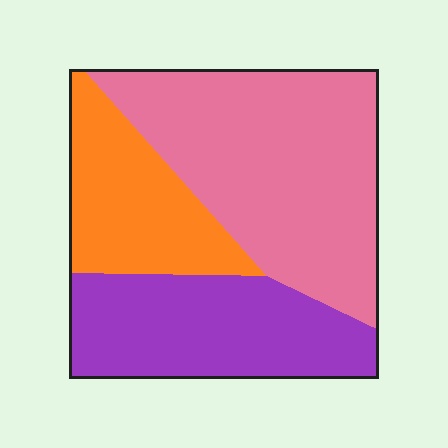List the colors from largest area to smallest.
From largest to smallest: pink, purple, orange.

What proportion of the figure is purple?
Purple covers roughly 30% of the figure.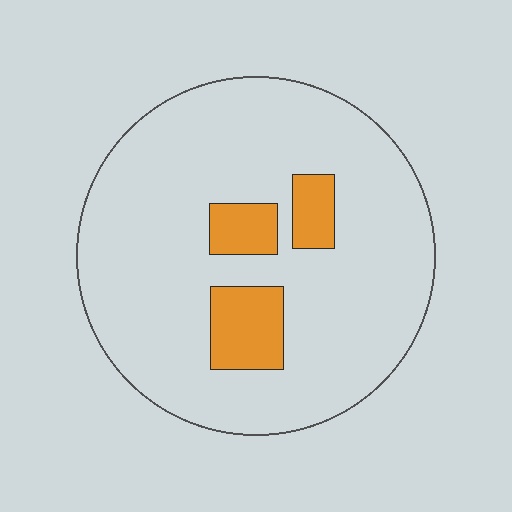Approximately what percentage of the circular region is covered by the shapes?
Approximately 15%.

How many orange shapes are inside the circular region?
3.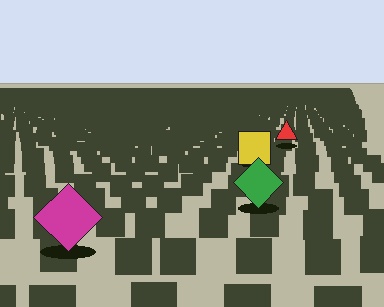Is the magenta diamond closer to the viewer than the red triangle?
Yes. The magenta diamond is closer — you can tell from the texture gradient: the ground texture is coarser near it.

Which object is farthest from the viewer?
The red triangle is farthest from the viewer. It appears smaller and the ground texture around it is denser.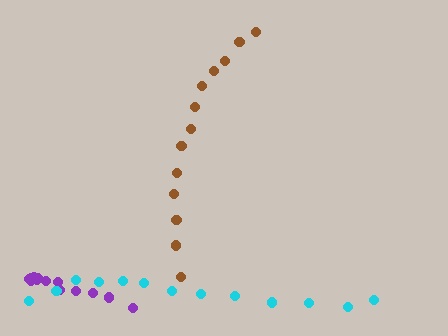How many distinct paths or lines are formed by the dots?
There are 3 distinct paths.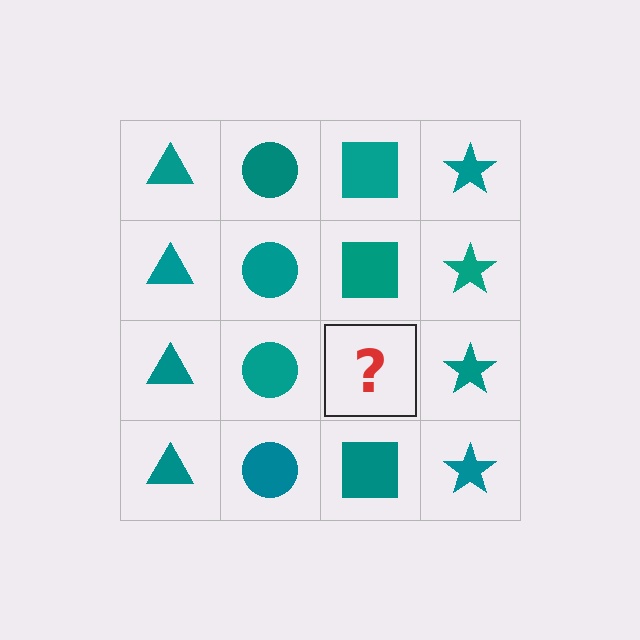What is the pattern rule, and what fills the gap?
The rule is that each column has a consistent shape. The gap should be filled with a teal square.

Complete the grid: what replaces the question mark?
The question mark should be replaced with a teal square.